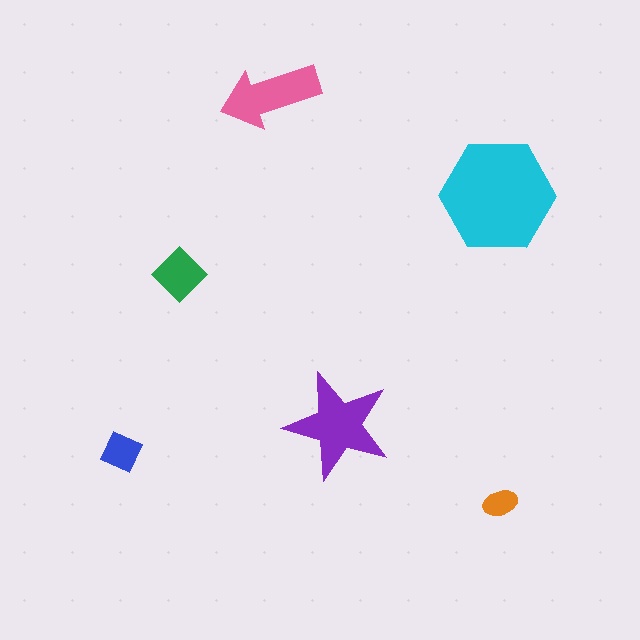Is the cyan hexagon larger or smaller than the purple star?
Larger.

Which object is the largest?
The cyan hexagon.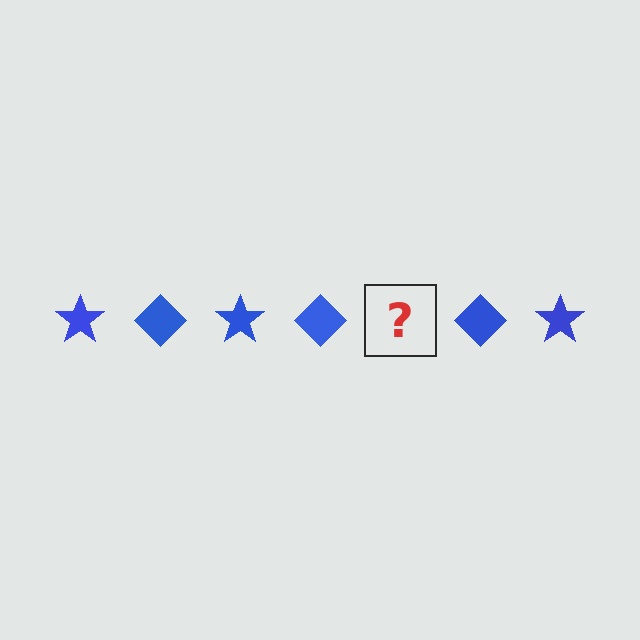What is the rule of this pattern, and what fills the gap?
The rule is that the pattern cycles through star, diamond shapes in blue. The gap should be filled with a blue star.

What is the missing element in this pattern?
The missing element is a blue star.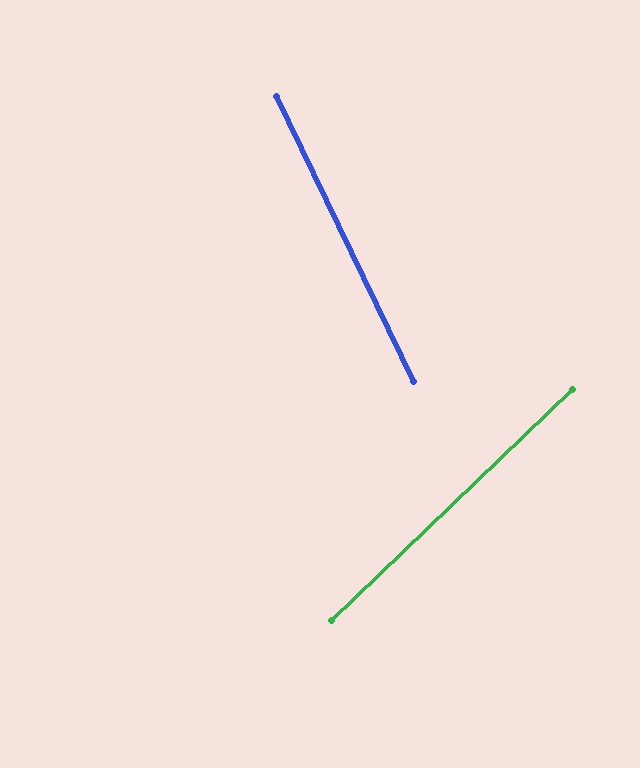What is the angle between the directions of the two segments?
Approximately 72 degrees.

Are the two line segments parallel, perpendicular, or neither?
Neither parallel nor perpendicular — they differ by about 72°.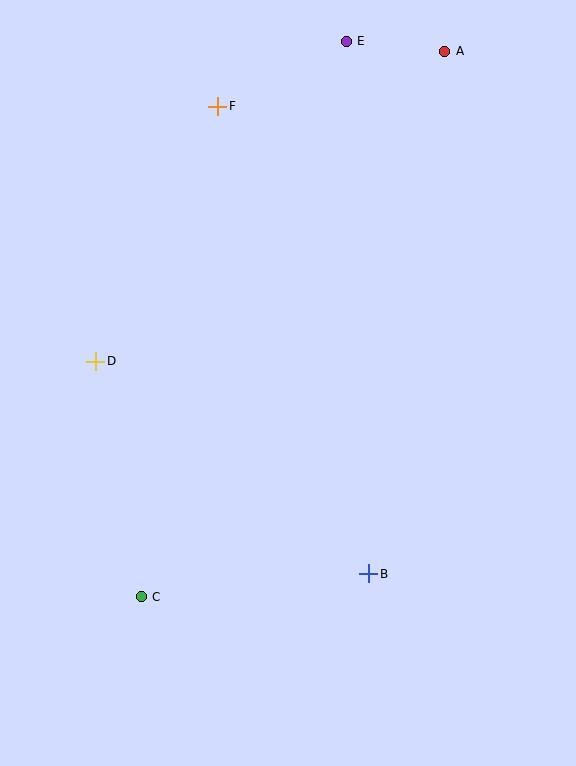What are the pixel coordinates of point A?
Point A is at (445, 51).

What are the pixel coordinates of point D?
Point D is at (96, 361).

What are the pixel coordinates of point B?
Point B is at (369, 574).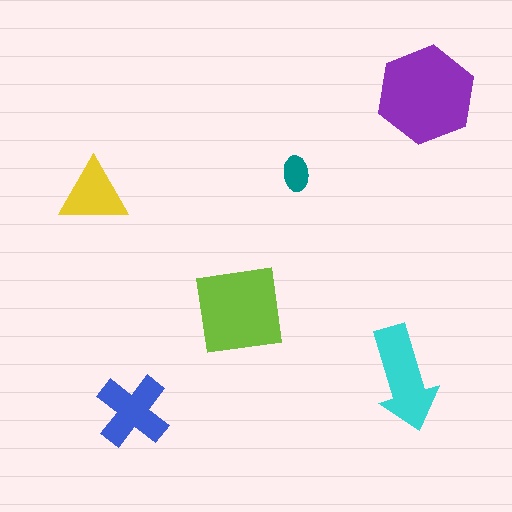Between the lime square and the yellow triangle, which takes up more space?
The lime square.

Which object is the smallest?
The teal ellipse.